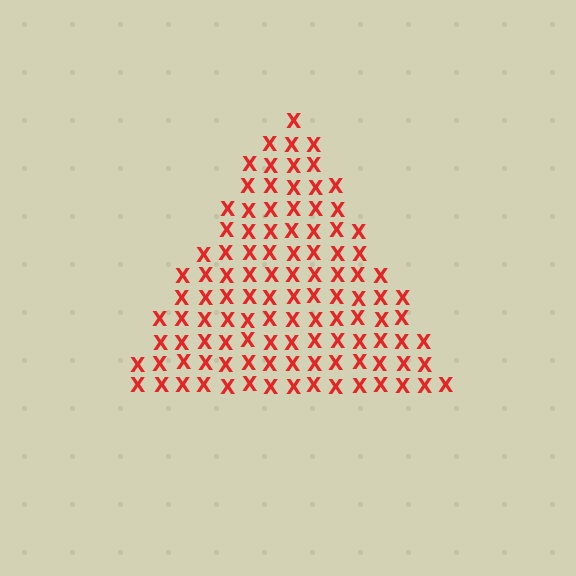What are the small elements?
The small elements are letter X's.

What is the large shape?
The large shape is a triangle.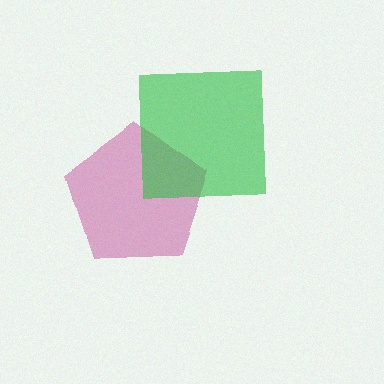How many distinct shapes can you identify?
There are 2 distinct shapes: a magenta pentagon, a green square.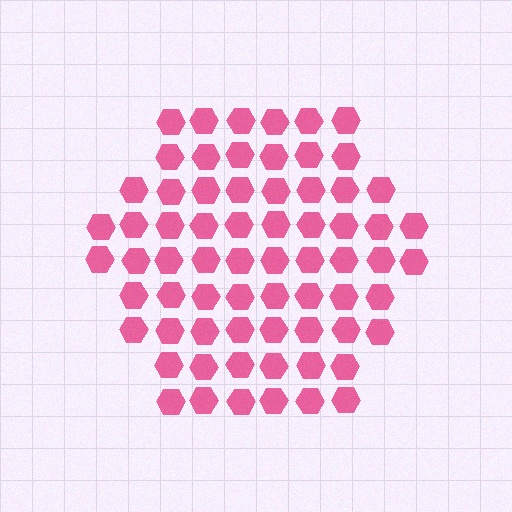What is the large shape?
The large shape is a hexagon.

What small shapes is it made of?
It is made of small hexagons.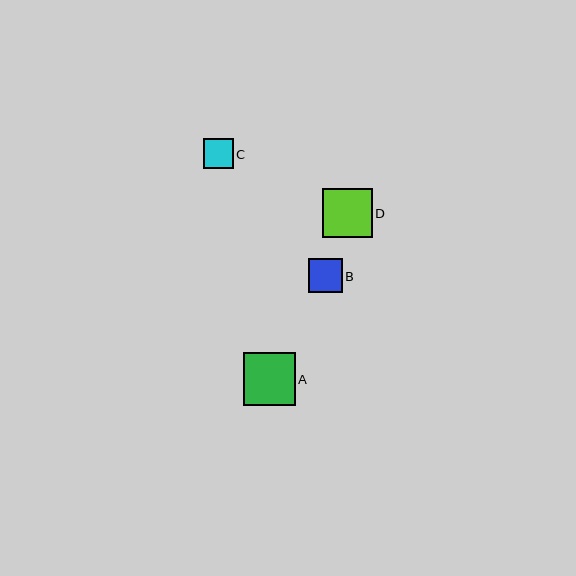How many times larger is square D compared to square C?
Square D is approximately 1.7 times the size of square C.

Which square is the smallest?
Square C is the smallest with a size of approximately 30 pixels.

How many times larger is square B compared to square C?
Square B is approximately 1.1 times the size of square C.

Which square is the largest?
Square A is the largest with a size of approximately 52 pixels.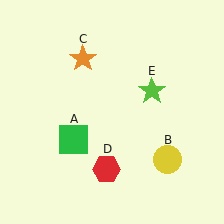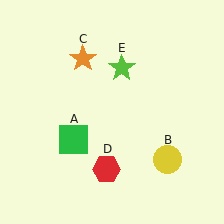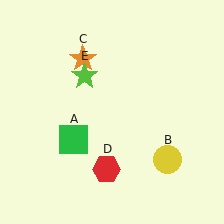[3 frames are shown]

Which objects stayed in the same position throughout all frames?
Green square (object A) and yellow circle (object B) and orange star (object C) and red hexagon (object D) remained stationary.